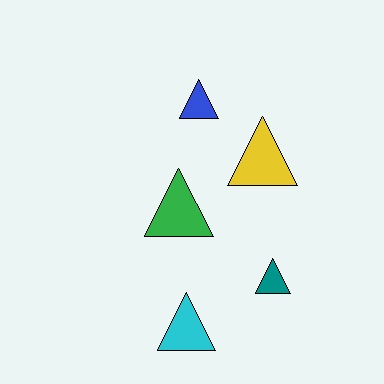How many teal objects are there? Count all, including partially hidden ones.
There is 1 teal object.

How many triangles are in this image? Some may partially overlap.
There are 5 triangles.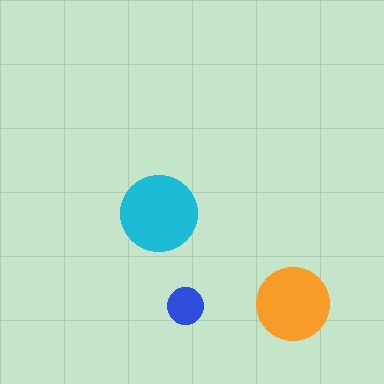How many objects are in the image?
There are 3 objects in the image.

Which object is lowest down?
The blue circle is bottommost.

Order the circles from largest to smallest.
the cyan one, the orange one, the blue one.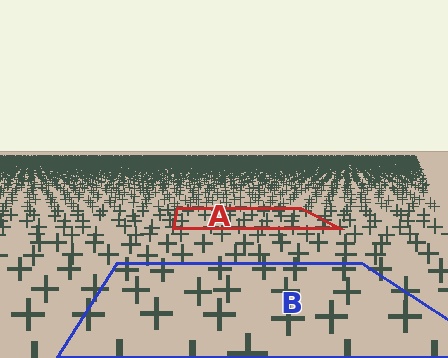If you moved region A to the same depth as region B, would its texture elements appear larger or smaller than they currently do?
They would appear larger. At a closer depth, the same texture elements are projected at a bigger on-screen size.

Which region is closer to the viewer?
Region B is closer. The texture elements there are larger and more spread out.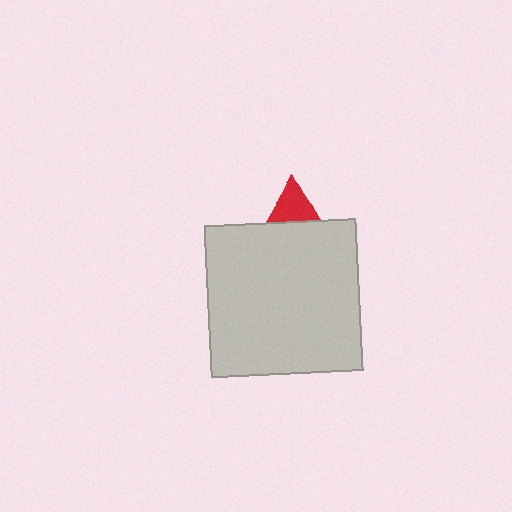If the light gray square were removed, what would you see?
You would see the complete red triangle.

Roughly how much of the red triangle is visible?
A small part of it is visible (roughly 33%).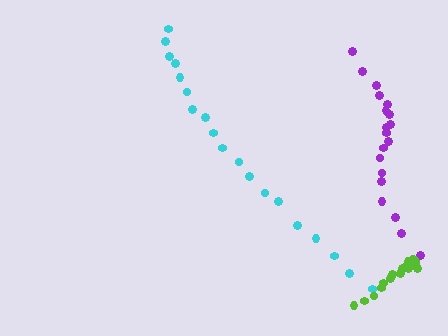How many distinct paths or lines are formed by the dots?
There are 3 distinct paths.